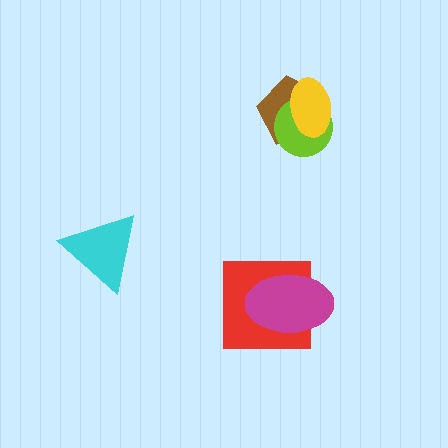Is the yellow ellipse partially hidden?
No, no other shape covers it.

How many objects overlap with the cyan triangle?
0 objects overlap with the cyan triangle.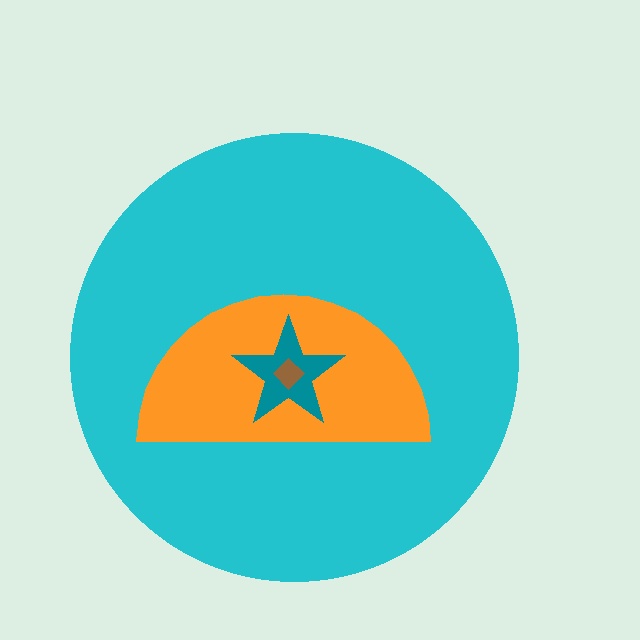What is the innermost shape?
The brown diamond.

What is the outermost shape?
The cyan circle.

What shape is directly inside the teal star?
The brown diamond.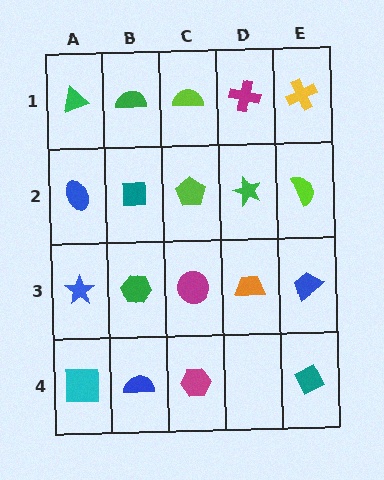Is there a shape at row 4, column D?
No, that cell is empty.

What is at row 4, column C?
A magenta hexagon.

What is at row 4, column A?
A cyan square.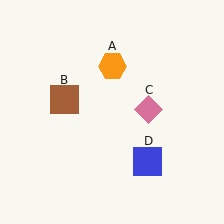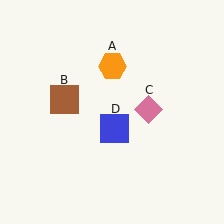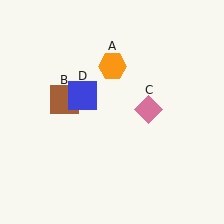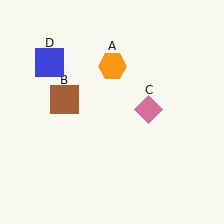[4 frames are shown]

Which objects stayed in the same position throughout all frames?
Orange hexagon (object A) and brown square (object B) and pink diamond (object C) remained stationary.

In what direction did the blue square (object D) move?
The blue square (object D) moved up and to the left.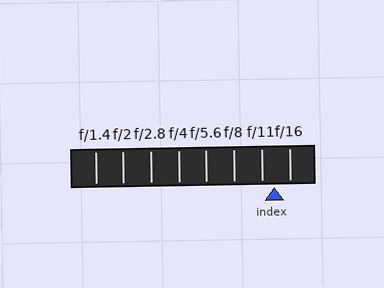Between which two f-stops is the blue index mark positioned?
The index mark is between f/11 and f/16.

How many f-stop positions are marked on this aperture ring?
There are 8 f-stop positions marked.